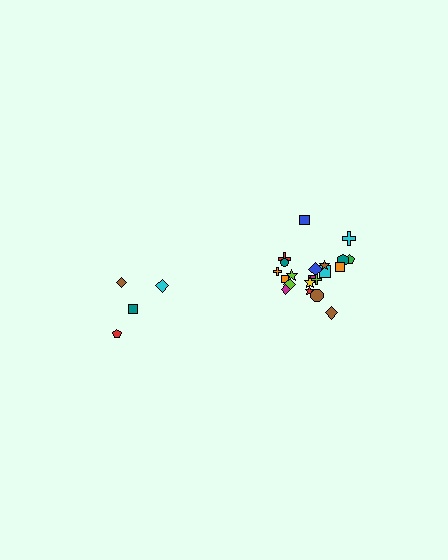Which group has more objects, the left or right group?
The right group.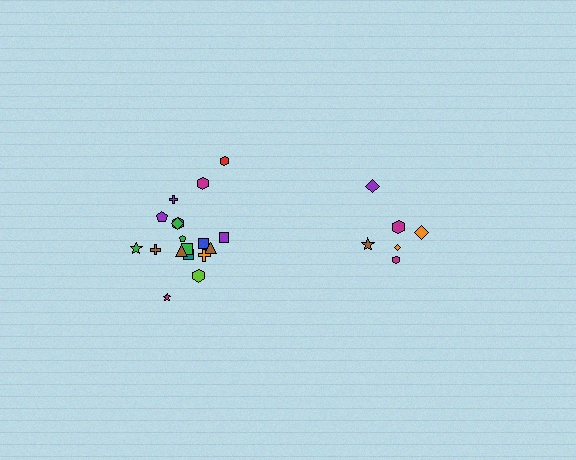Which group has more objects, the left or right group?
The left group.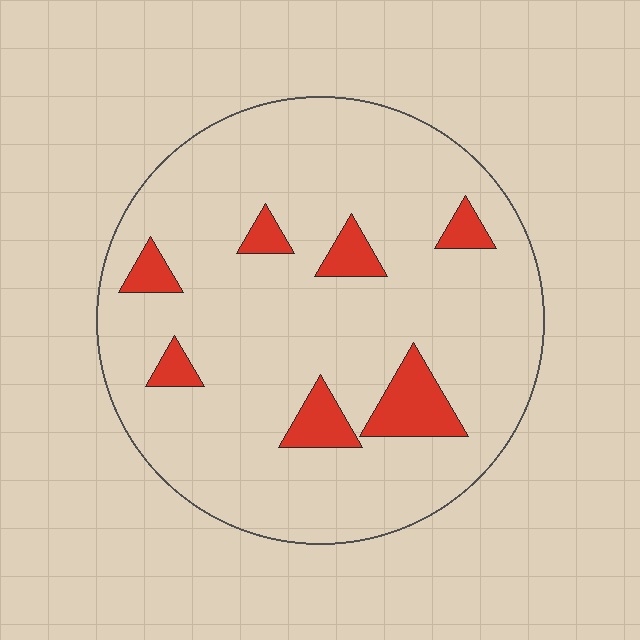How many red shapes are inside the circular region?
7.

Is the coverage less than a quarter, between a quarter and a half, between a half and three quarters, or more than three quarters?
Less than a quarter.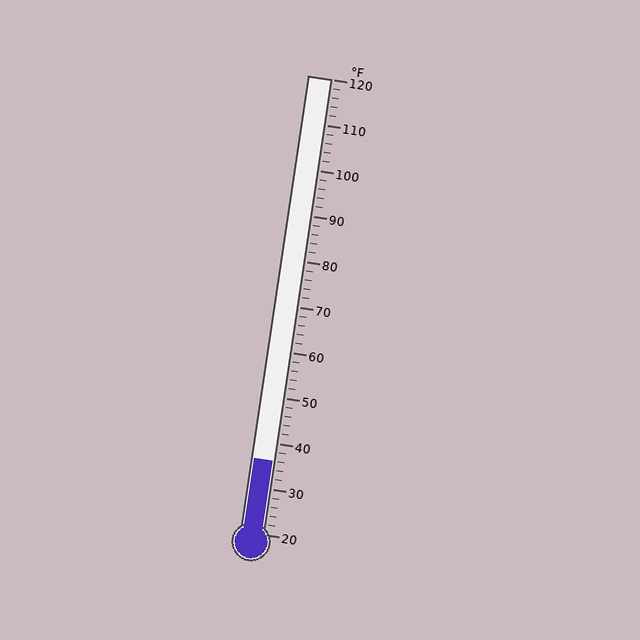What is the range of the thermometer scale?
The thermometer scale ranges from 20°F to 120°F.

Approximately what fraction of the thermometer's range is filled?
The thermometer is filled to approximately 15% of its range.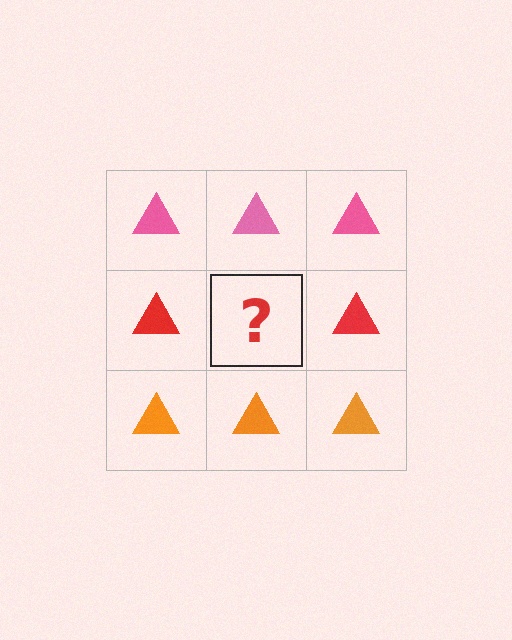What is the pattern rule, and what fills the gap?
The rule is that each row has a consistent color. The gap should be filled with a red triangle.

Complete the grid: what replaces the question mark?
The question mark should be replaced with a red triangle.